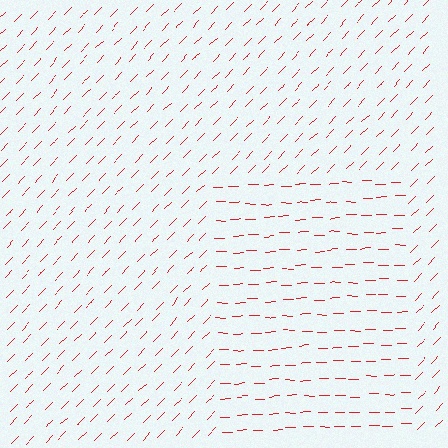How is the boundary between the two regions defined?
The boundary is defined purely by a change in line orientation (approximately 45 degrees difference). All lines are the same color and thickness.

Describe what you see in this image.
The image is filled with small red line segments. A rectangle region in the image has lines oriented differently from the surrounding lines, creating a visible texture boundary.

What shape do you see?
I see a rectangle.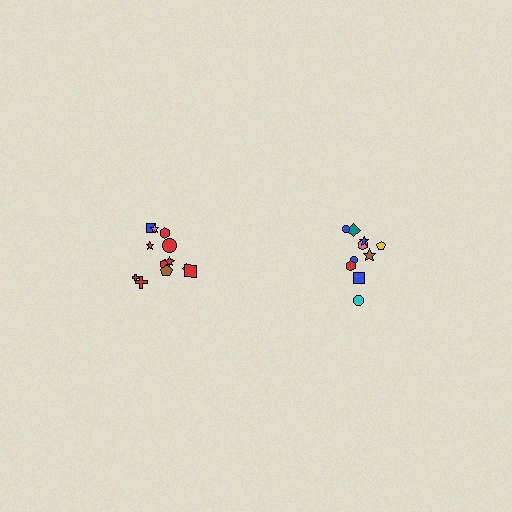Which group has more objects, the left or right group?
The left group.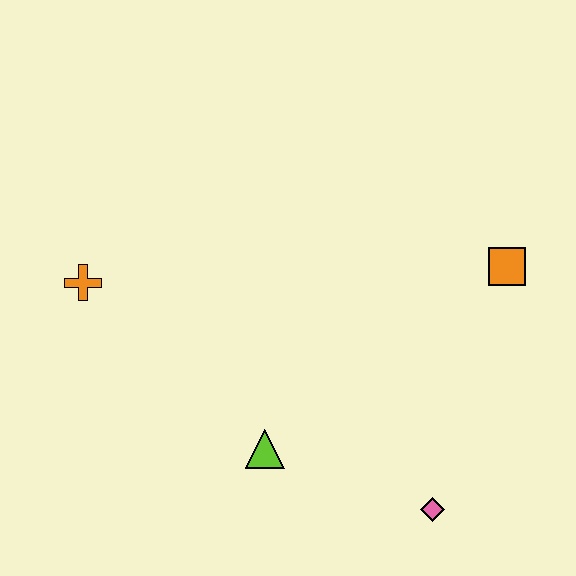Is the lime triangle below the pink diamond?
No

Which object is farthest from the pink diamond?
The orange cross is farthest from the pink diamond.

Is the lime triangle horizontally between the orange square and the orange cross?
Yes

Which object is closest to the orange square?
The pink diamond is closest to the orange square.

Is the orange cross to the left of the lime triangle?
Yes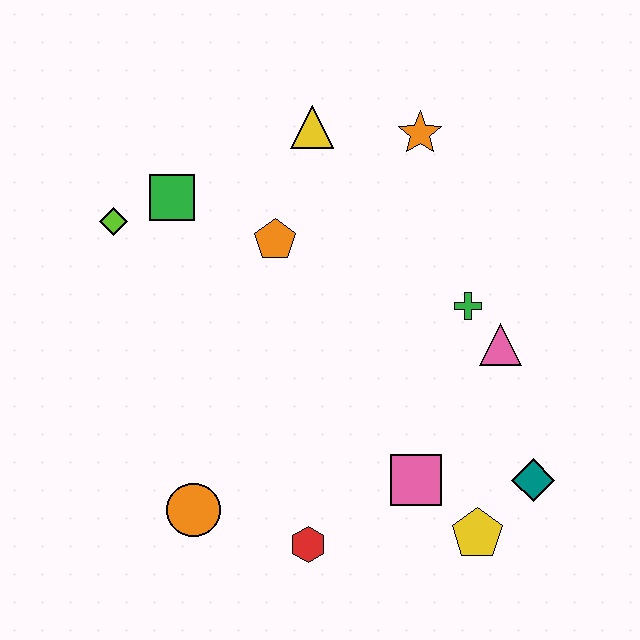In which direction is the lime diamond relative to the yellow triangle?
The lime diamond is to the left of the yellow triangle.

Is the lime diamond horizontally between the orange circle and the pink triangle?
No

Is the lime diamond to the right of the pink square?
No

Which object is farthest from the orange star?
The orange circle is farthest from the orange star.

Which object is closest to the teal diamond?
The yellow pentagon is closest to the teal diamond.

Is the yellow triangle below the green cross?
No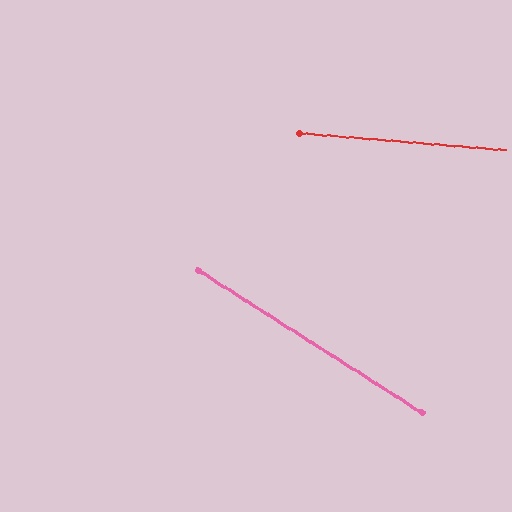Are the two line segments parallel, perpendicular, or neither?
Neither parallel nor perpendicular — they differ by about 28°.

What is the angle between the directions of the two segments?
Approximately 28 degrees.